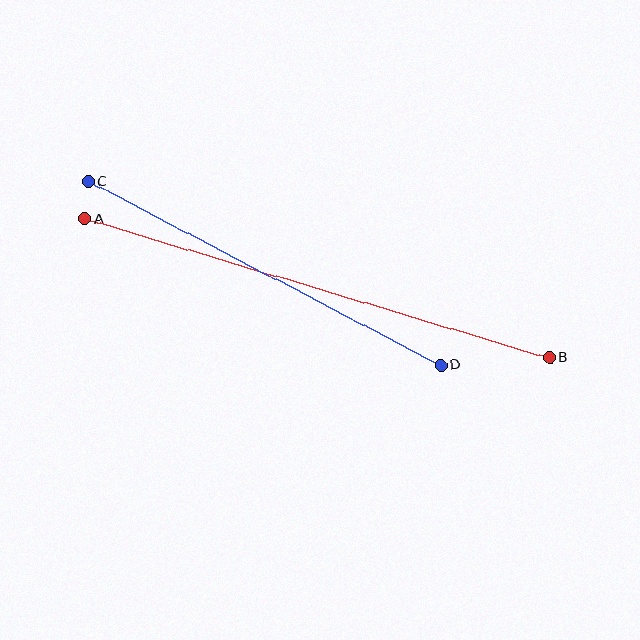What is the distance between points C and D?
The distance is approximately 397 pixels.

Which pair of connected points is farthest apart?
Points A and B are farthest apart.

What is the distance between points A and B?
The distance is approximately 486 pixels.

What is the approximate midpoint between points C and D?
The midpoint is at approximately (265, 273) pixels.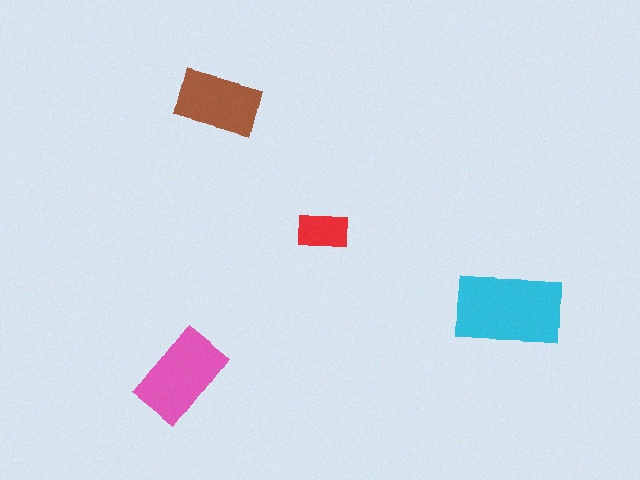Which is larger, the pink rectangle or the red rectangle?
The pink one.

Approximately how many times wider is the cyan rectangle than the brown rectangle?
About 1.5 times wider.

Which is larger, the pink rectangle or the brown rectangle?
The pink one.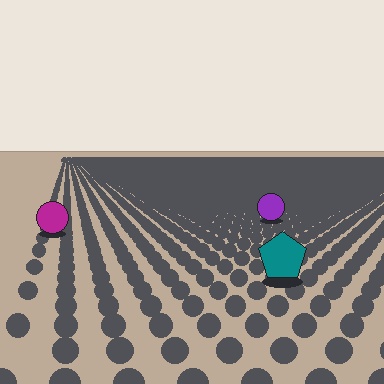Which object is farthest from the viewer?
The purple circle is farthest from the viewer. It appears smaller and the ground texture around it is denser.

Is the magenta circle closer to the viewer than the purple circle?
Yes. The magenta circle is closer — you can tell from the texture gradient: the ground texture is coarser near it.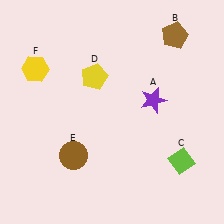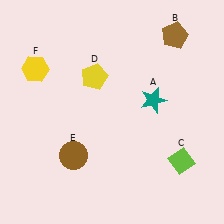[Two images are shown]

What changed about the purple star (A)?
In Image 1, A is purple. In Image 2, it changed to teal.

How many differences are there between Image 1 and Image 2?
There is 1 difference between the two images.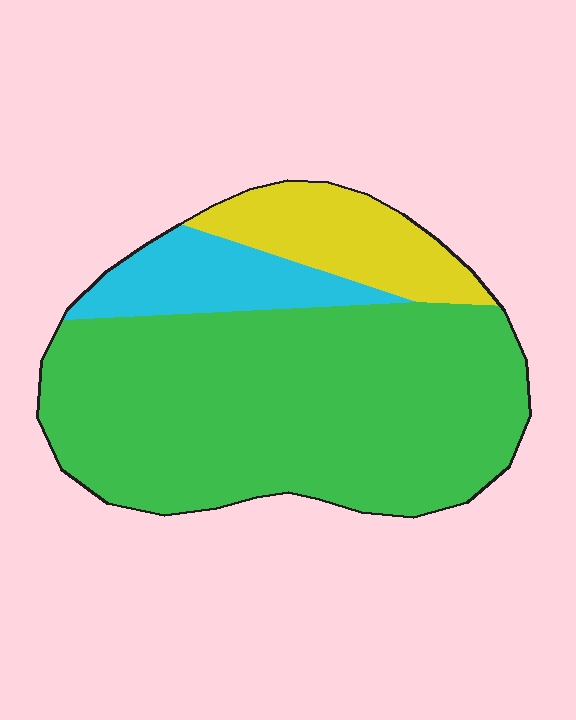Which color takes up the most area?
Green, at roughly 70%.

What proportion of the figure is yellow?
Yellow covers around 15% of the figure.